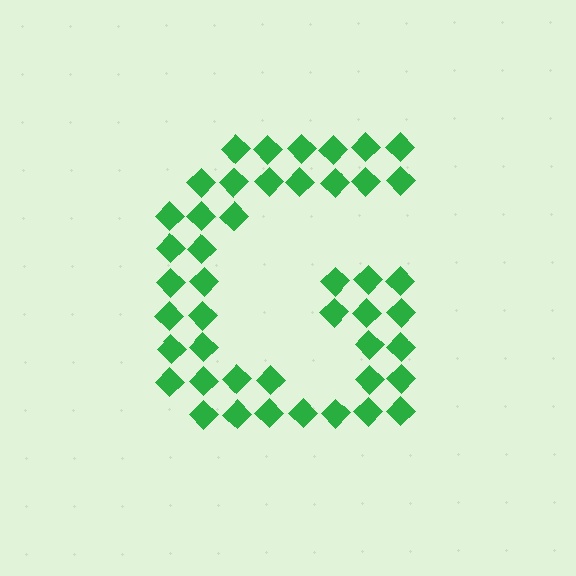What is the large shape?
The large shape is the letter G.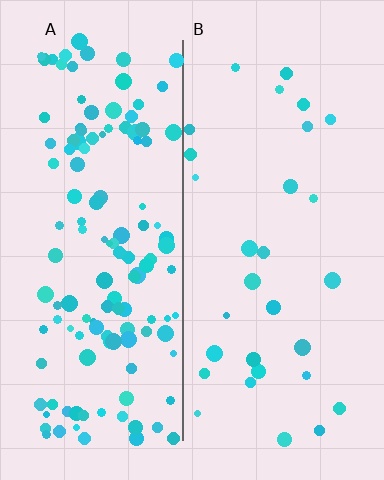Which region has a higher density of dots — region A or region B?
A (the left).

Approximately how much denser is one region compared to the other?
Approximately 4.3× — region A over region B.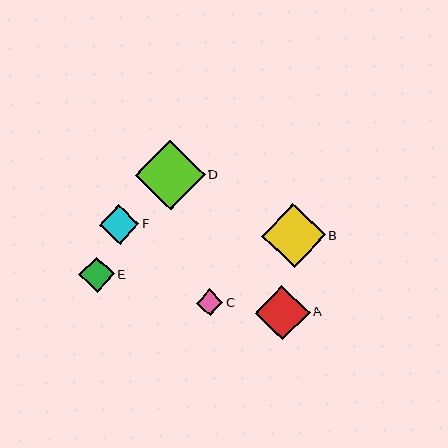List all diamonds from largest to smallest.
From largest to smallest: D, B, A, F, E, C.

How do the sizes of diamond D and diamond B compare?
Diamond D and diamond B are approximately the same size.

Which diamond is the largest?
Diamond D is the largest with a size of approximately 70 pixels.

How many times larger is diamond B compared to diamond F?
Diamond B is approximately 1.6 times the size of diamond F.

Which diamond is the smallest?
Diamond C is the smallest with a size of approximately 26 pixels.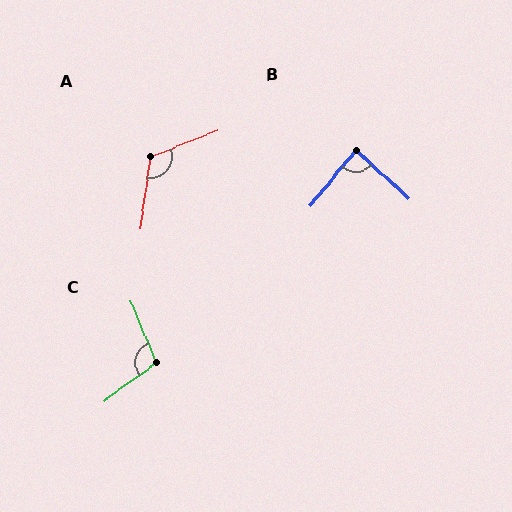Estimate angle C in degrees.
Approximately 104 degrees.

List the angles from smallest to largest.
B (87°), C (104°), A (120°).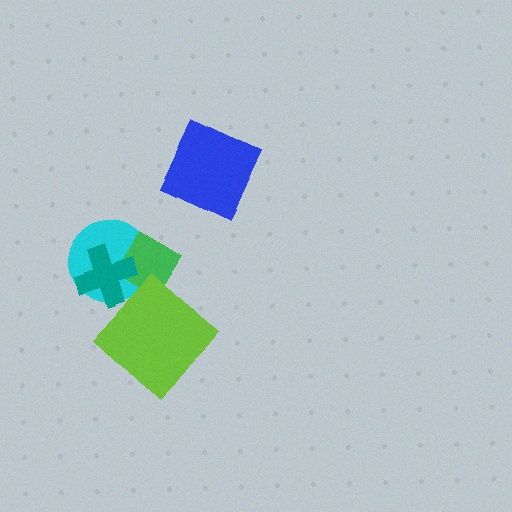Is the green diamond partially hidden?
Yes, it is partially covered by another shape.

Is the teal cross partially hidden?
No, no other shape covers it.